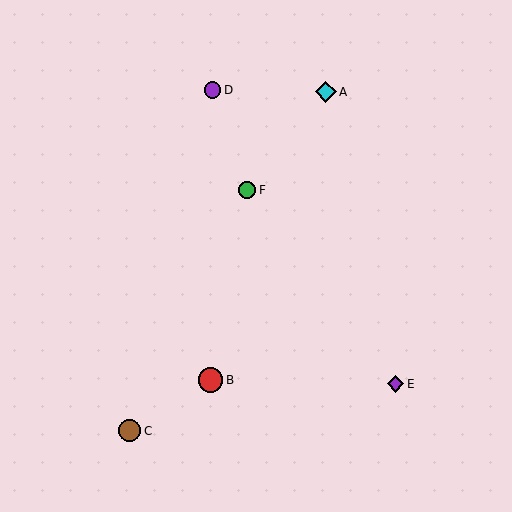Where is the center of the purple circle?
The center of the purple circle is at (212, 90).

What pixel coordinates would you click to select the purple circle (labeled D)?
Click at (212, 90) to select the purple circle D.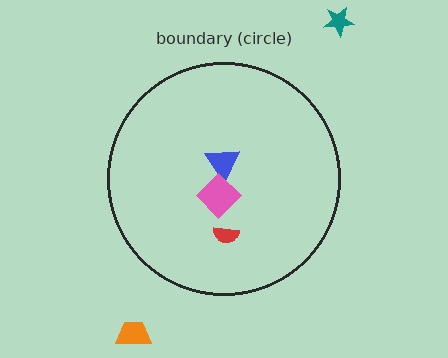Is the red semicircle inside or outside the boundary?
Inside.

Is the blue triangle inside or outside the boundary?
Inside.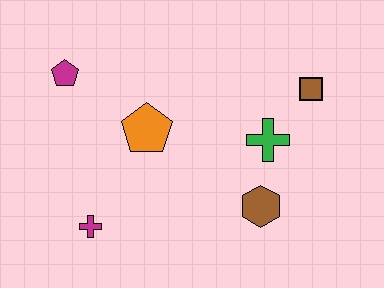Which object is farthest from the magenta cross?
The brown square is farthest from the magenta cross.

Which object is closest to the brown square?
The green cross is closest to the brown square.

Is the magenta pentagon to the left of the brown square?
Yes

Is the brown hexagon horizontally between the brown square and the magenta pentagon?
Yes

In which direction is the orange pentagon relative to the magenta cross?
The orange pentagon is above the magenta cross.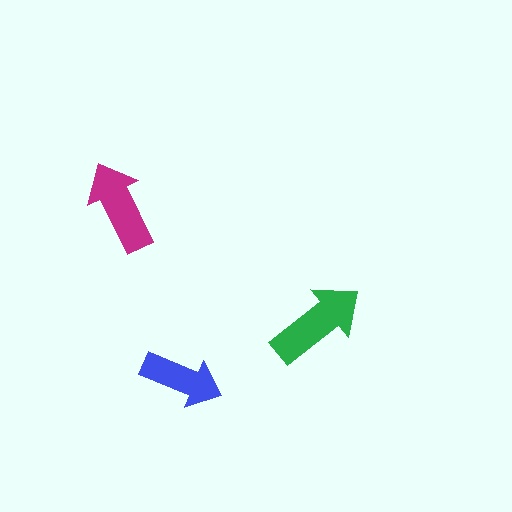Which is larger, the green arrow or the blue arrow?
The green one.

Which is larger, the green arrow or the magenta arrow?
The green one.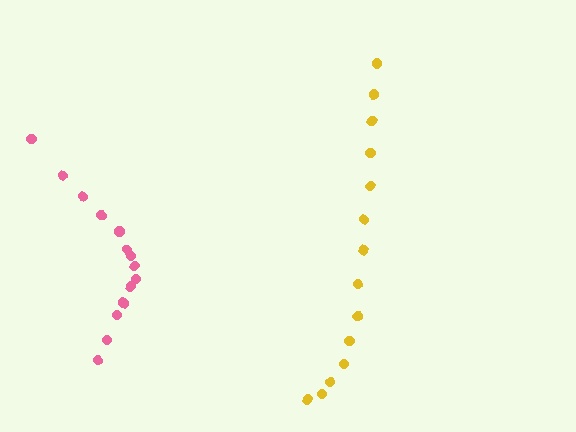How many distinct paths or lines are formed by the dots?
There are 2 distinct paths.